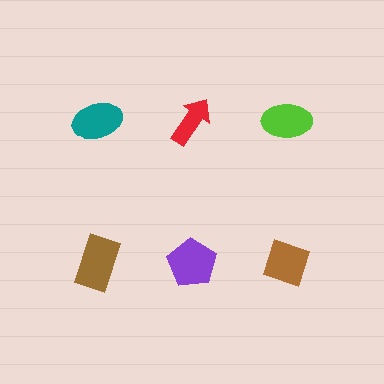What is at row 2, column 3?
A brown diamond.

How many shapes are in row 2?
3 shapes.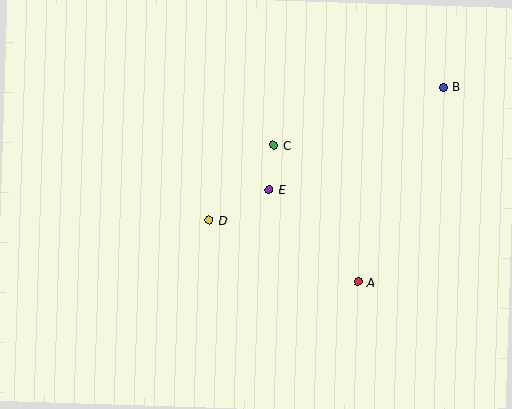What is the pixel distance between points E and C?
The distance between E and C is 45 pixels.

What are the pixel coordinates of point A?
Point A is at (358, 282).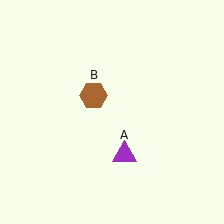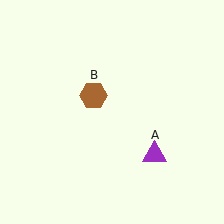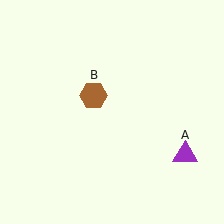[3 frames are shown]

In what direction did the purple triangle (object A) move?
The purple triangle (object A) moved right.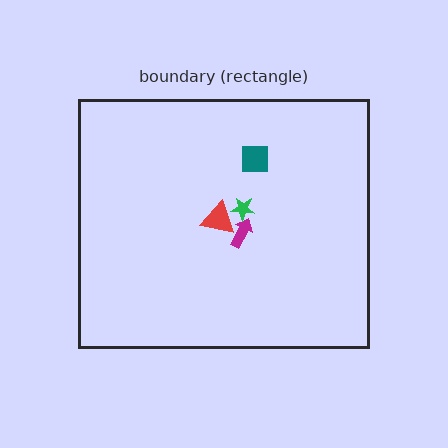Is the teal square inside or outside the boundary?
Inside.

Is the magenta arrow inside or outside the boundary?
Inside.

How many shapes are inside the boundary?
4 inside, 0 outside.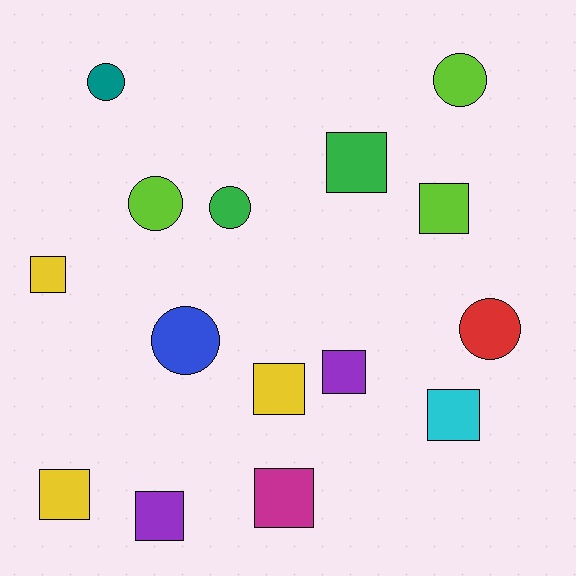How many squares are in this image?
There are 9 squares.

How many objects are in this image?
There are 15 objects.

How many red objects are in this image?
There is 1 red object.